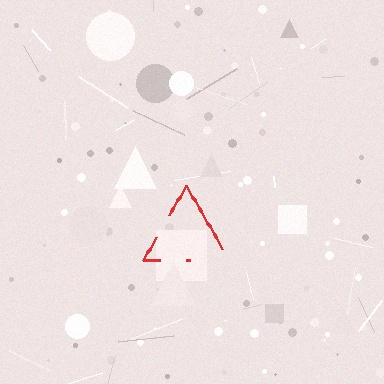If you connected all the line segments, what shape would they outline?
They would outline a triangle.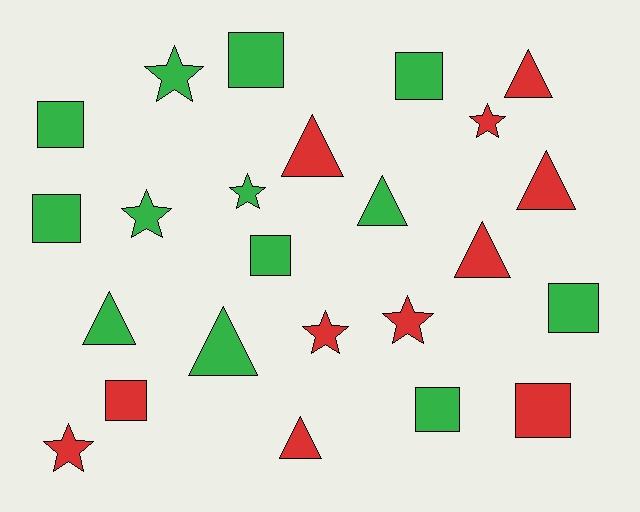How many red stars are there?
There are 4 red stars.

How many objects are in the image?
There are 24 objects.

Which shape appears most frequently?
Square, with 9 objects.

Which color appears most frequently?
Green, with 13 objects.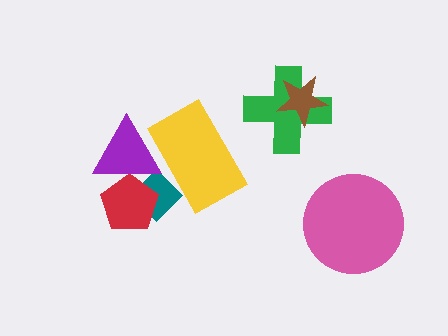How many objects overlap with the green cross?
1 object overlaps with the green cross.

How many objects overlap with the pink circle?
0 objects overlap with the pink circle.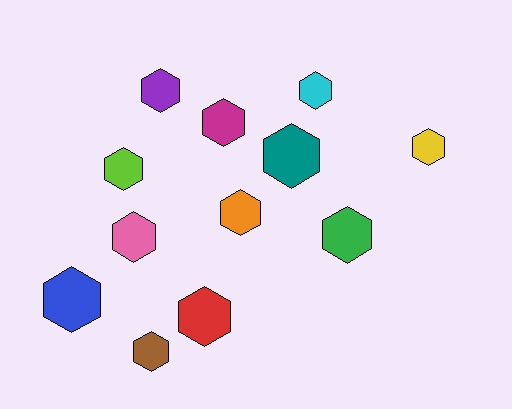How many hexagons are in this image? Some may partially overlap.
There are 12 hexagons.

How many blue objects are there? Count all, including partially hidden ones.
There is 1 blue object.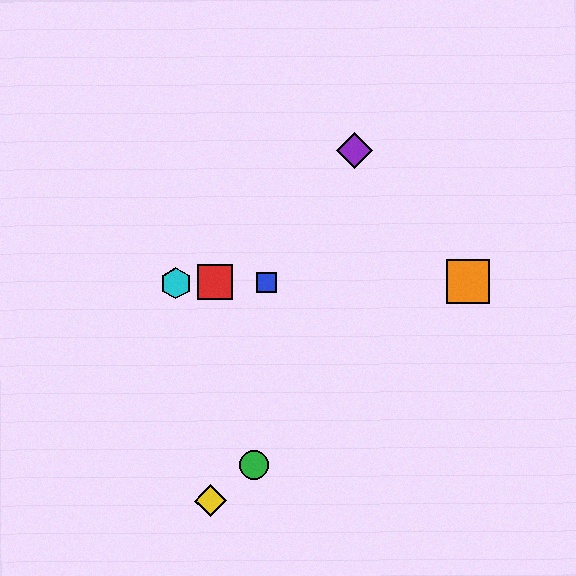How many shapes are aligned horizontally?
4 shapes (the red square, the blue square, the orange square, the cyan hexagon) are aligned horizontally.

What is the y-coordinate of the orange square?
The orange square is at y≈281.